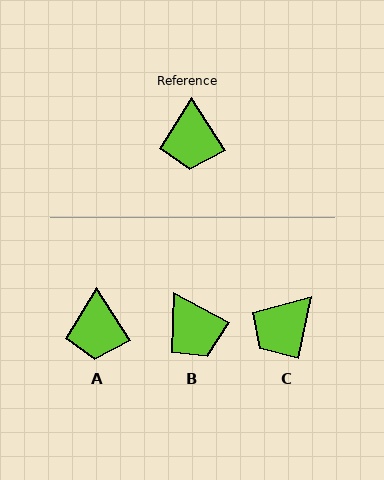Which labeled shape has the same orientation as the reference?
A.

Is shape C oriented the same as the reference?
No, it is off by about 44 degrees.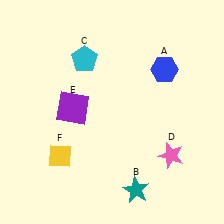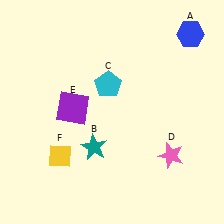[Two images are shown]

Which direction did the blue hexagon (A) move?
The blue hexagon (A) moved up.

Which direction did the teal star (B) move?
The teal star (B) moved up.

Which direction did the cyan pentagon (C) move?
The cyan pentagon (C) moved down.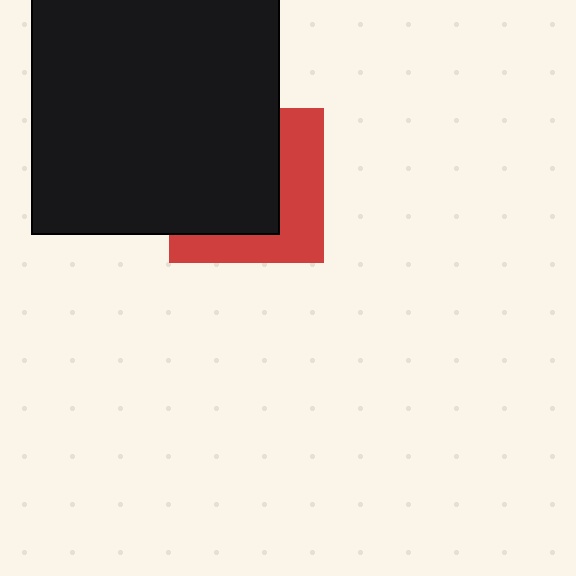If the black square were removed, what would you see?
You would see the complete red square.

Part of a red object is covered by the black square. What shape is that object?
It is a square.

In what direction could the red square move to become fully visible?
The red square could move right. That would shift it out from behind the black square entirely.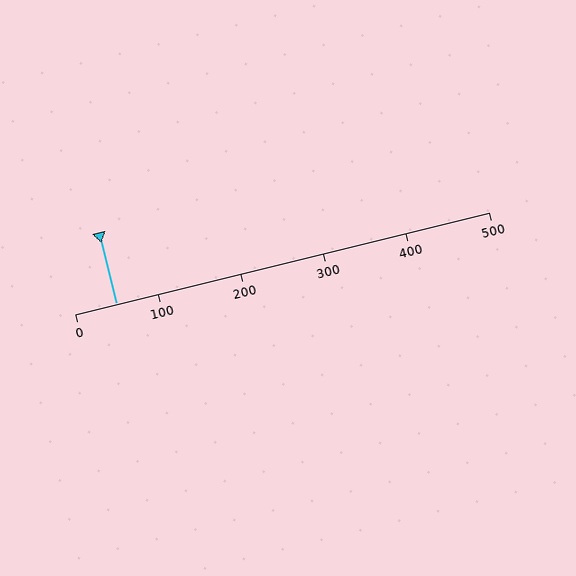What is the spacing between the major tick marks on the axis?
The major ticks are spaced 100 apart.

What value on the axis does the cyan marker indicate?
The marker indicates approximately 50.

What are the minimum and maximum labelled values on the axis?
The axis runs from 0 to 500.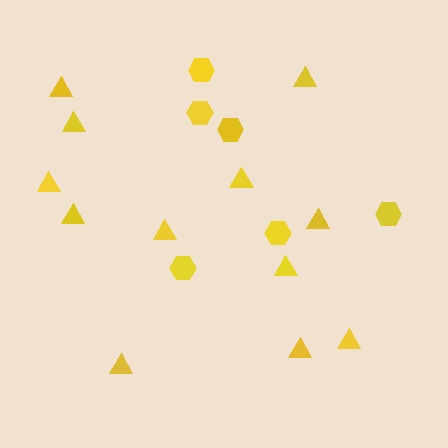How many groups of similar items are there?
There are 2 groups: one group of triangles (12) and one group of hexagons (6).